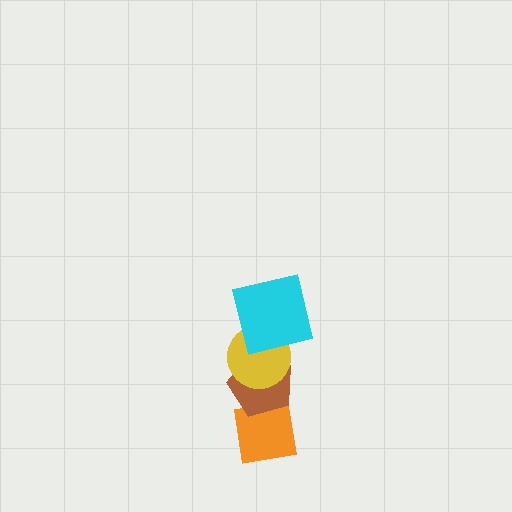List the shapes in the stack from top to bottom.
From top to bottom: the cyan square, the yellow circle, the brown pentagon, the orange square.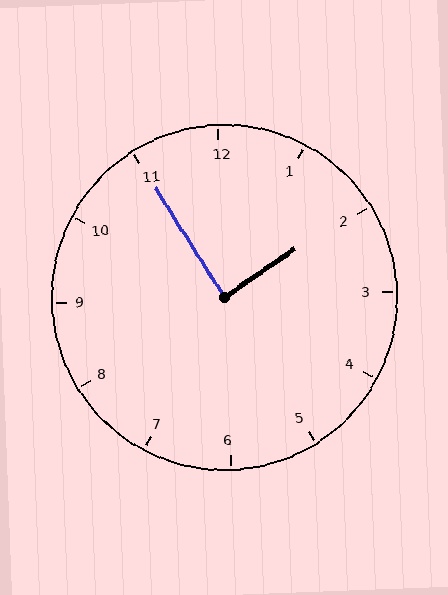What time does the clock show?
1:55.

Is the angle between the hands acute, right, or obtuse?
It is right.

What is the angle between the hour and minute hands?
Approximately 88 degrees.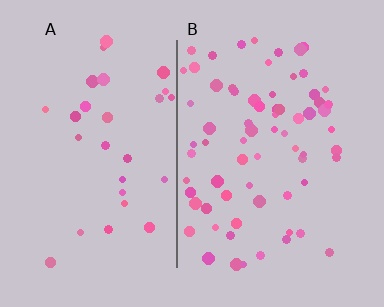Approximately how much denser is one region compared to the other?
Approximately 2.4× — region B over region A.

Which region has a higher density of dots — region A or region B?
B (the right).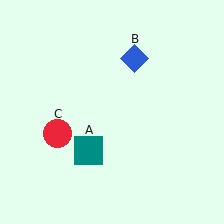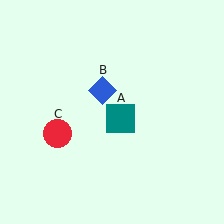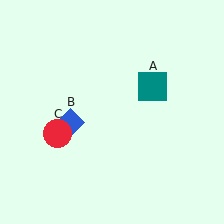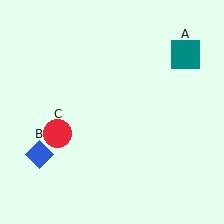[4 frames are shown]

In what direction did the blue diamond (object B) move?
The blue diamond (object B) moved down and to the left.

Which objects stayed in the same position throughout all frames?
Red circle (object C) remained stationary.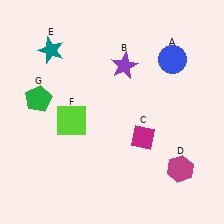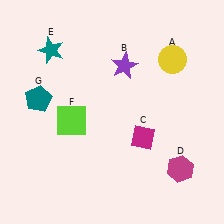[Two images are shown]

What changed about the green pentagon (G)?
In Image 1, G is green. In Image 2, it changed to teal.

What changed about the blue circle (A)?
In Image 1, A is blue. In Image 2, it changed to yellow.